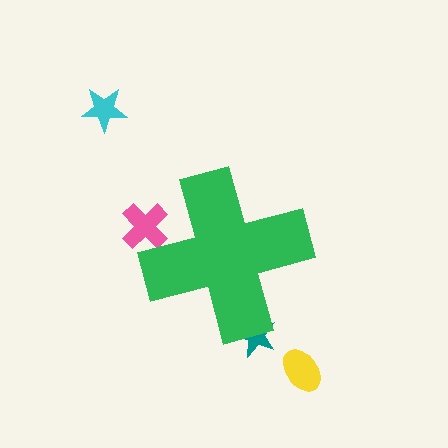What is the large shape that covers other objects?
A green cross.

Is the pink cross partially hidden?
Yes, the pink cross is partially hidden behind the green cross.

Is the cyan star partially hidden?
No, the cyan star is fully visible.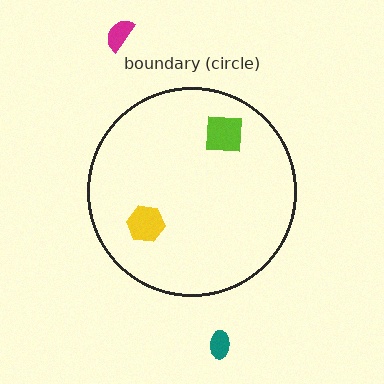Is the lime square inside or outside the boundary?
Inside.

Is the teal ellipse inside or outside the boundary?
Outside.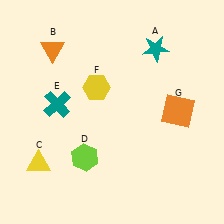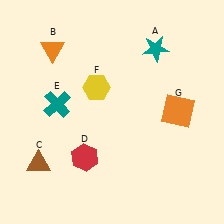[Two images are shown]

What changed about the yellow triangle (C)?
In Image 1, C is yellow. In Image 2, it changed to brown.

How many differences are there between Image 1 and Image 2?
There are 2 differences between the two images.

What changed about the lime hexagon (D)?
In Image 1, D is lime. In Image 2, it changed to red.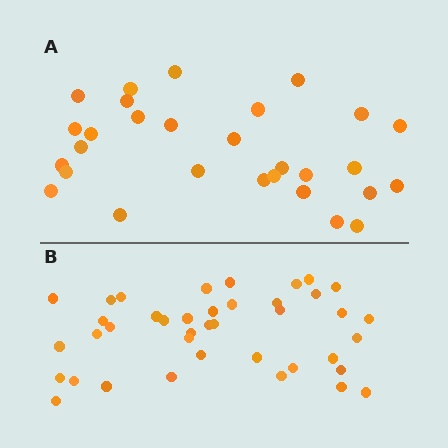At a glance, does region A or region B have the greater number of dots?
Region B (the bottom region) has more dots.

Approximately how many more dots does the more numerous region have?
Region B has roughly 12 or so more dots than region A.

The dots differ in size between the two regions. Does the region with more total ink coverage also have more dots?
No. Region A has more total ink coverage because its dots are larger, but region B actually contains more individual dots. Total area can be misleading — the number of items is what matters here.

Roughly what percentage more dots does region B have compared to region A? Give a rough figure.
About 40% more.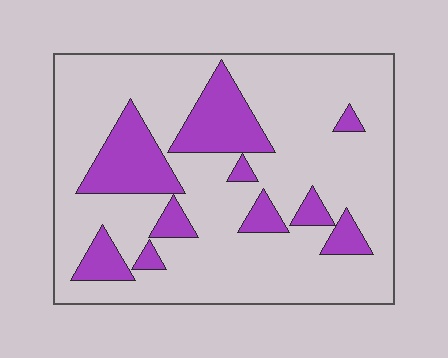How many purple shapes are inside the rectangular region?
10.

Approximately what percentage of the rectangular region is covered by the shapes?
Approximately 20%.